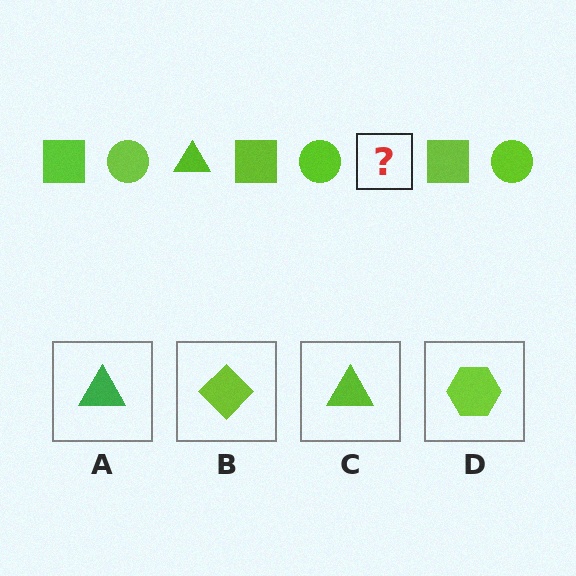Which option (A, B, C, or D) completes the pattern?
C.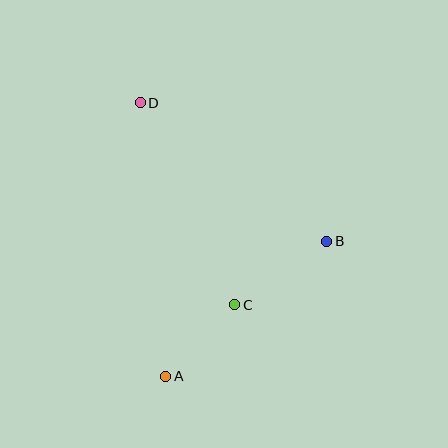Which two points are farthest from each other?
Points A and D are farthest from each other.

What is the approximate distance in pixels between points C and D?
The distance between C and D is approximately 223 pixels.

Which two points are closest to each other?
Points A and C are closest to each other.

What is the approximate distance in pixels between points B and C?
The distance between B and C is approximately 111 pixels.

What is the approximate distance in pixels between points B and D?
The distance between B and D is approximately 232 pixels.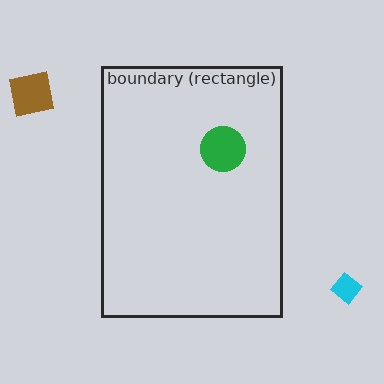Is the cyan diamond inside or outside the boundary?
Outside.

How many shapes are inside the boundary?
1 inside, 2 outside.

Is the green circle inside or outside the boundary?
Inside.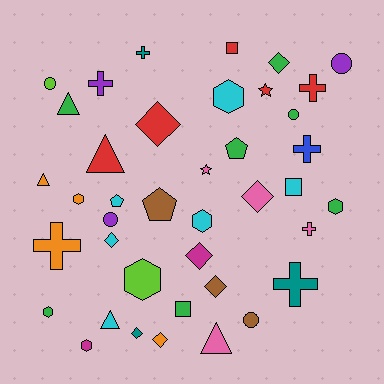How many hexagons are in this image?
There are 7 hexagons.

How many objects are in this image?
There are 40 objects.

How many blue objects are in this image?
There is 1 blue object.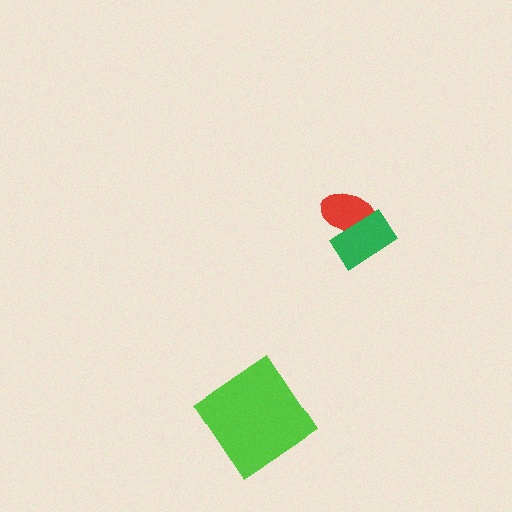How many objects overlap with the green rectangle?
1 object overlaps with the green rectangle.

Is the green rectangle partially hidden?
No, no other shape covers it.